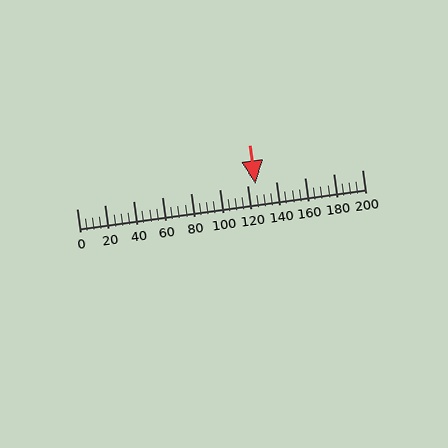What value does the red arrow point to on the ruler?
The red arrow points to approximately 125.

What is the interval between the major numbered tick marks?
The major tick marks are spaced 20 units apart.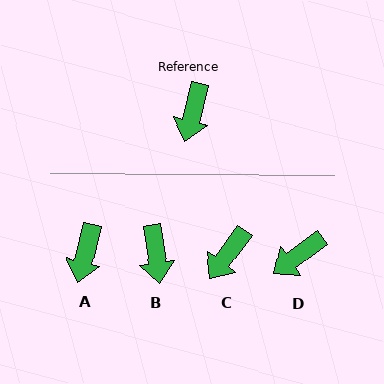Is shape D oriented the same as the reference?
No, it is off by about 40 degrees.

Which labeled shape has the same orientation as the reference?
A.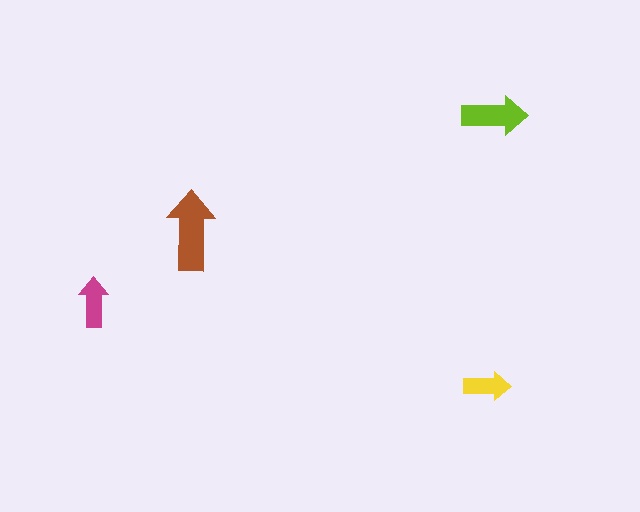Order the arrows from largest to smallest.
the brown one, the lime one, the magenta one, the yellow one.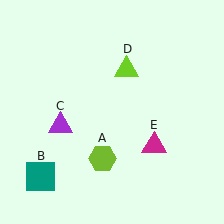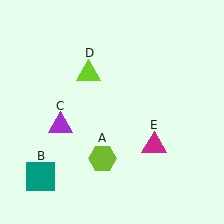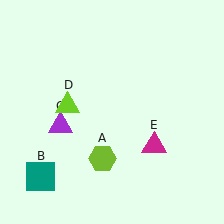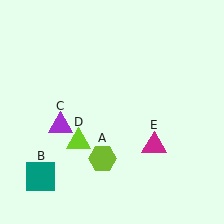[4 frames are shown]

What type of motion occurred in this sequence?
The lime triangle (object D) rotated counterclockwise around the center of the scene.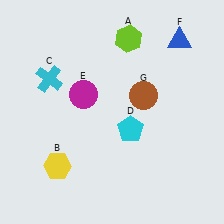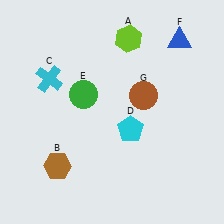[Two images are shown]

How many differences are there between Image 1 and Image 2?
There are 2 differences between the two images.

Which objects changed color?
B changed from yellow to brown. E changed from magenta to green.